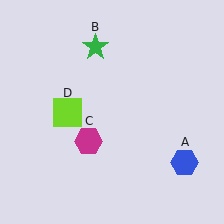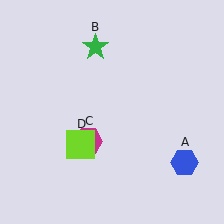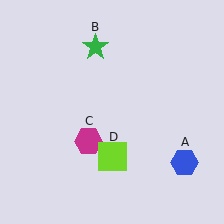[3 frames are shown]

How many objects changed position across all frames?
1 object changed position: lime square (object D).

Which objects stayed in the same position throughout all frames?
Blue hexagon (object A) and green star (object B) and magenta hexagon (object C) remained stationary.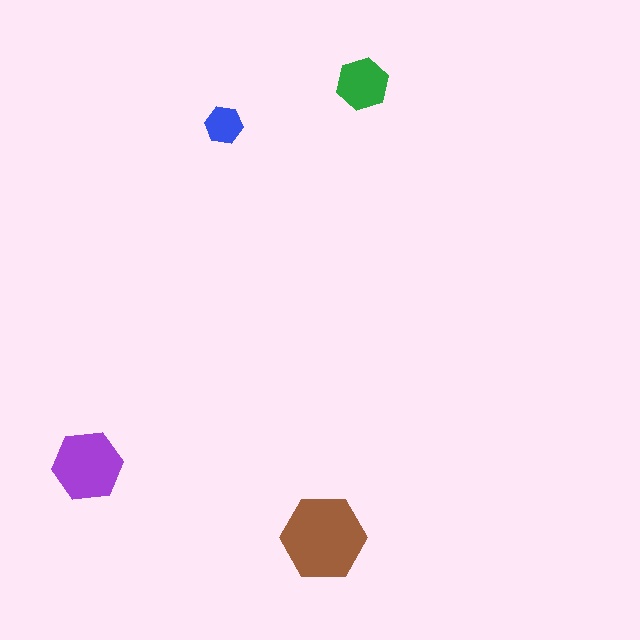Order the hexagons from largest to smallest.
the brown one, the purple one, the green one, the blue one.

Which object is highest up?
The green hexagon is topmost.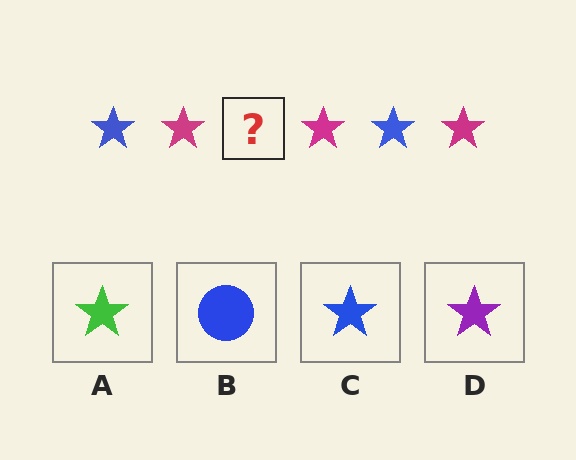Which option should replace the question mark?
Option C.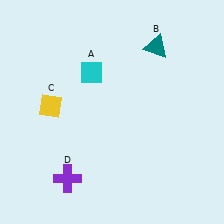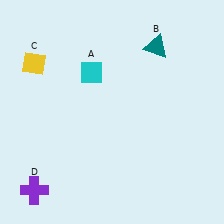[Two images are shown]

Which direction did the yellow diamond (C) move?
The yellow diamond (C) moved up.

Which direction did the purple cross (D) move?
The purple cross (D) moved left.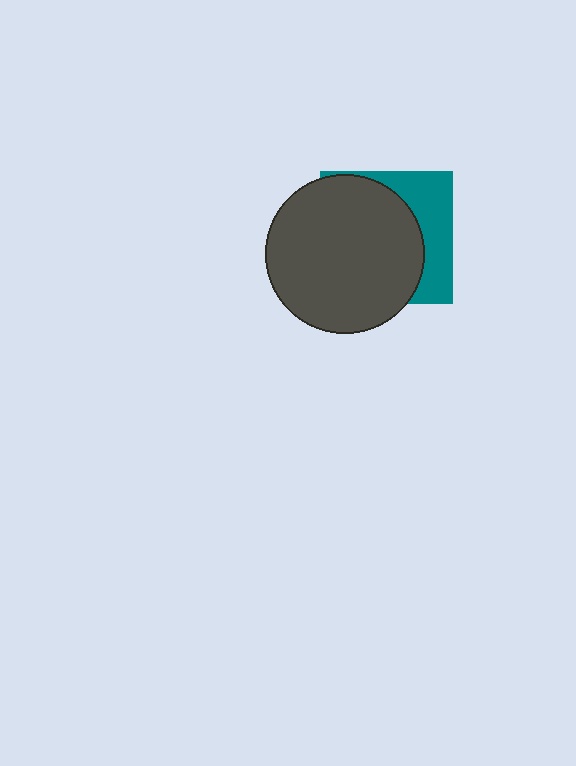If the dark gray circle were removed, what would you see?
You would see the complete teal square.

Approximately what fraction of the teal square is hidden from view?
Roughly 68% of the teal square is hidden behind the dark gray circle.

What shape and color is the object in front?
The object in front is a dark gray circle.